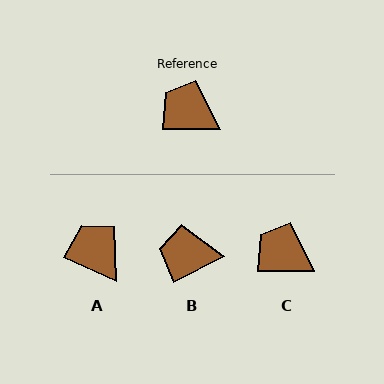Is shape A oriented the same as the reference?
No, it is off by about 24 degrees.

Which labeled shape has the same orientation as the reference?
C.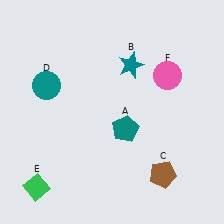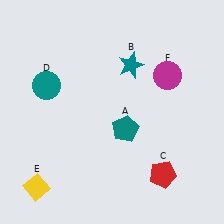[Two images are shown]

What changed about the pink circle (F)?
In Image 1, F is pink. In Image 2, it changed to magenta.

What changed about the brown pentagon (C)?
In Image 1, C is brown. In Image 2, it changed to red.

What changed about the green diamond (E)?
In Image 1, E is green. In Image 2, it changed to yellow.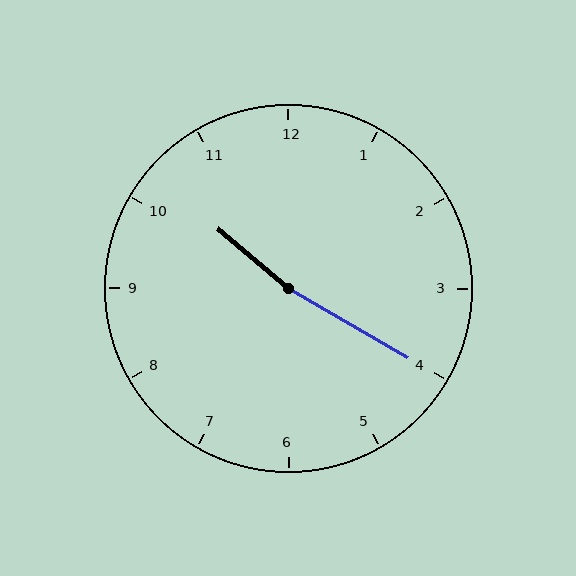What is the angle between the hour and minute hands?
Approximately 170 degrees.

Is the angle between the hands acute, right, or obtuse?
It is obtuse.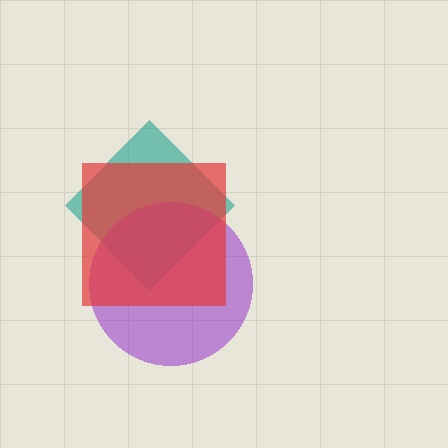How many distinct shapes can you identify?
There are 3 distinct shapes: a teal diamond, a purple circle, a red square.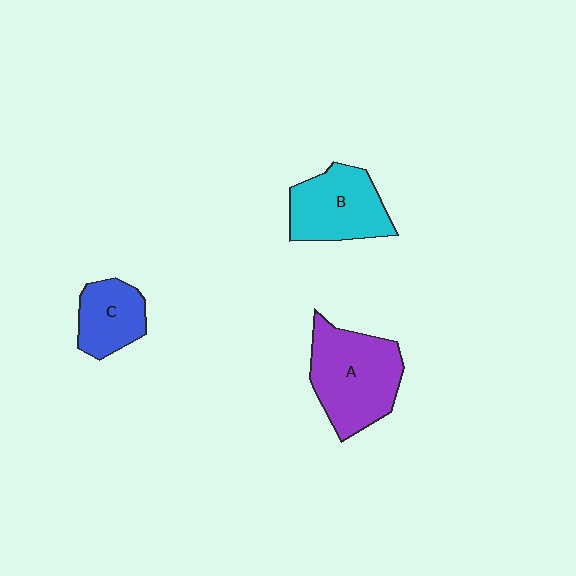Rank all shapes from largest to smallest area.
From largest to smallest: A (purple), B (cyan), C (blue).